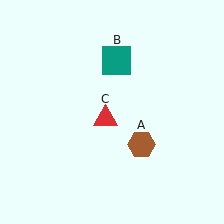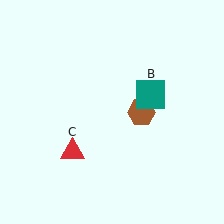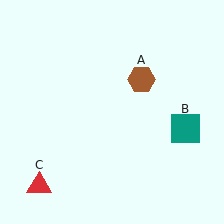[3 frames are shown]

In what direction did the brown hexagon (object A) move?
The brown hexagon (object A) moved up.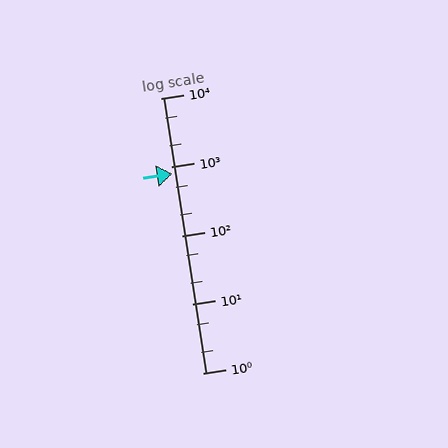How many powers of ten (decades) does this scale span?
The scale spans 4 decades, from 1 to 10000.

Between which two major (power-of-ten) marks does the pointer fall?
The pointer is between 100 and 1000.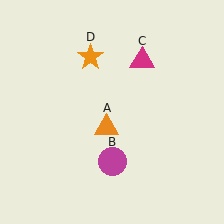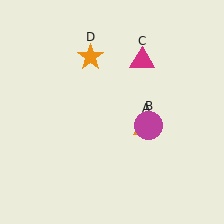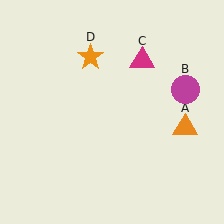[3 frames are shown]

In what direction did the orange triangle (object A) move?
The orange triangle (object A) moved right.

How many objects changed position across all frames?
2 objects changed position: orange triangle (object A), magenta circle (object B).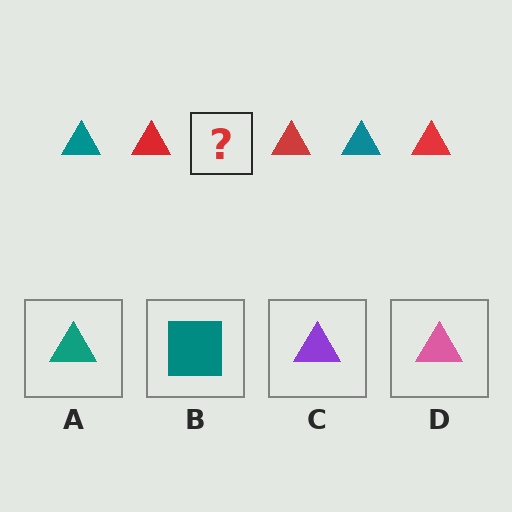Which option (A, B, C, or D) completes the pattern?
A.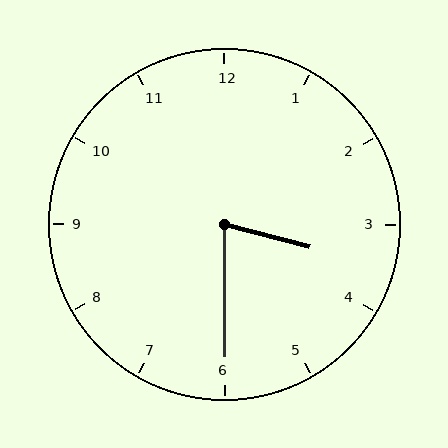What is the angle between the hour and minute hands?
Approximately 75 degrees.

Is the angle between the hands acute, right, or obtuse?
It is acute.